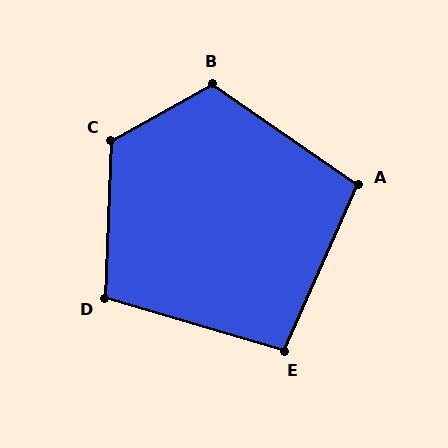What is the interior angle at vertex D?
Approximately 104 degrees (obtuse).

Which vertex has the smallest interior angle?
E, at approximately 98 degrees.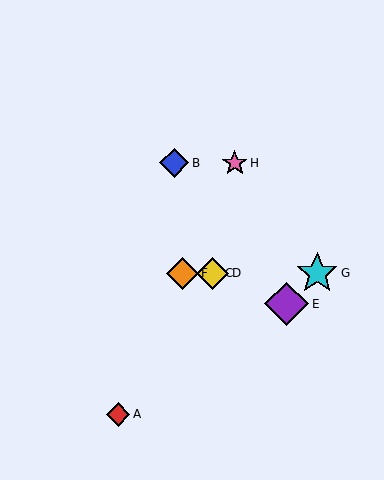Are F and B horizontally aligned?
No, F is at y≈273 and B is at y≈163.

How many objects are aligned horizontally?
4 objects (C, D, F, G) are aligned horizontally.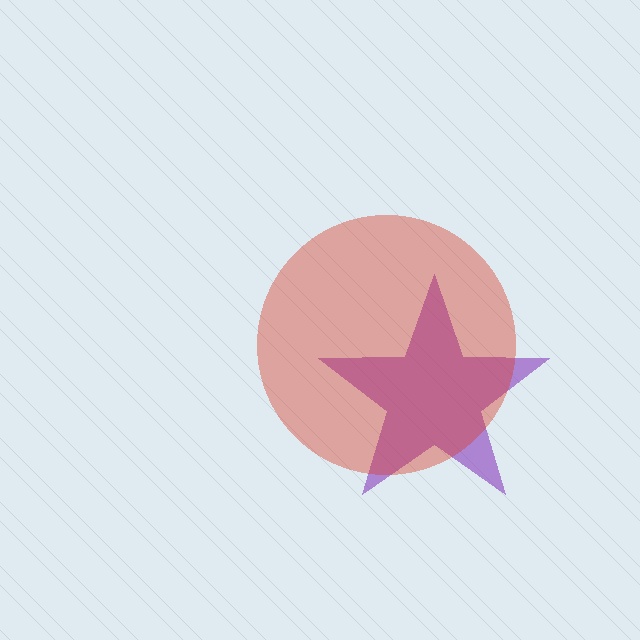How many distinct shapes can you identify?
There are 2 distinct shapes: a purple star, a red circle.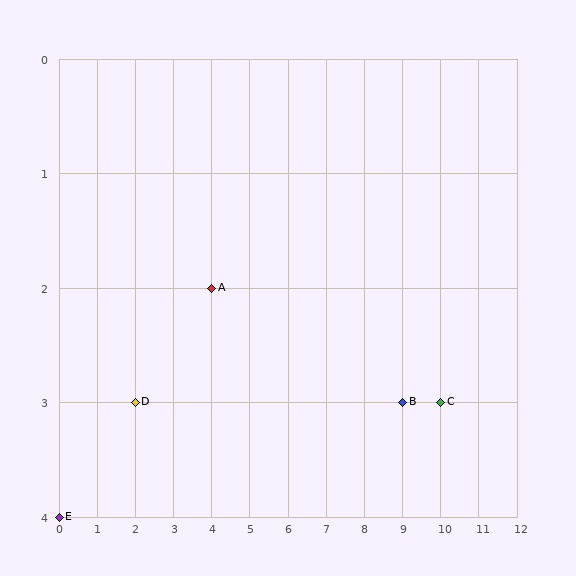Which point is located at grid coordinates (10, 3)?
Point C is at (10, 3).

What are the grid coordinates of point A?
Point A is at grid coordinates (4, 2).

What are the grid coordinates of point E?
Point E is at grid coordinates (0, 4).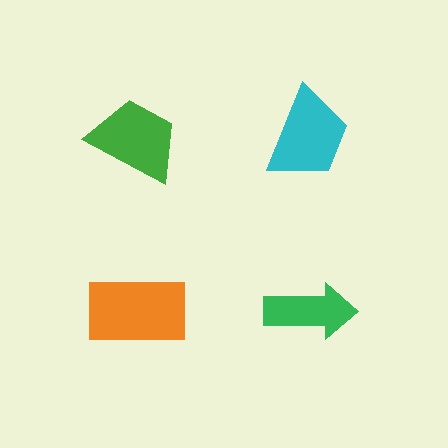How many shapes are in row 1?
2 shapes.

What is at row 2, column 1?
An orange rectangle.